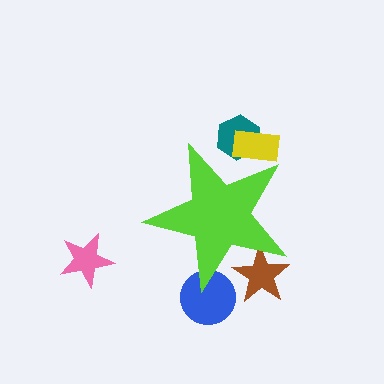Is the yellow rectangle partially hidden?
Yes, the yellow rectangle is partially hidden behind the lime star.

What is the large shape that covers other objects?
A lime star.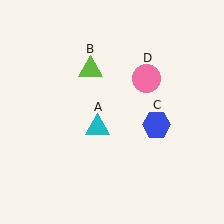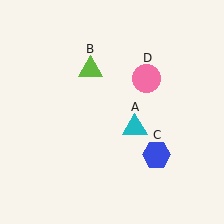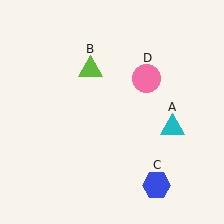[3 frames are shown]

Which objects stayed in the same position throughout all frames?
Lime triangle (object B) and pink circle (object D) remained stationary.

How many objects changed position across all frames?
2 objects changed position: cyan triangle (object A), blue hexagon (object C).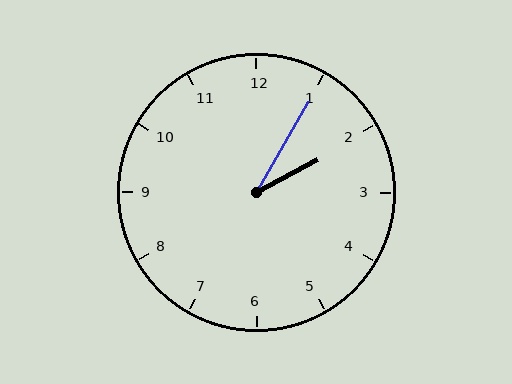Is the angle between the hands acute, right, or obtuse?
It is acute.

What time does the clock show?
2:05.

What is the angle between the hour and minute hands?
Approximately 32 degrees.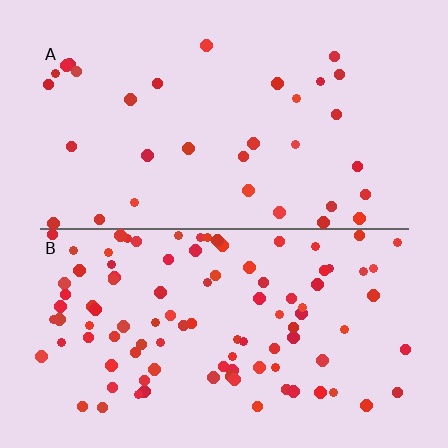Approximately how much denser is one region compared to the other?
Approximately 3.1× — region B over region A.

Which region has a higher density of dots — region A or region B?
B (the bottom).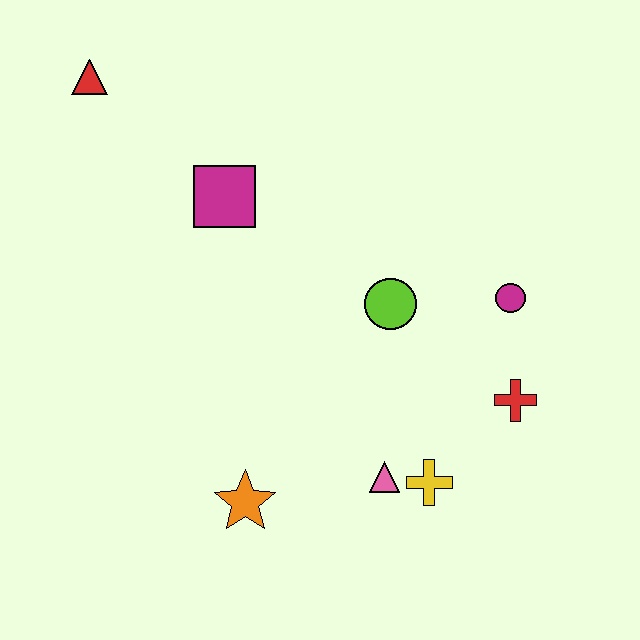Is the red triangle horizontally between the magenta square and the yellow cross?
No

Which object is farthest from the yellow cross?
The red triangle is farthest from the yellow cross.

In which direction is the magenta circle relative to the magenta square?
The magenta circle is to the right of the magenta square.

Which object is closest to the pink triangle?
The yellow cross is closest to the pink triangle.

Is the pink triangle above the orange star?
Yes